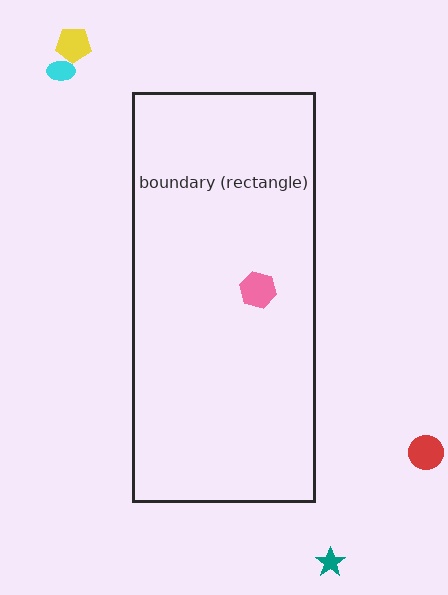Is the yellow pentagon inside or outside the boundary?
Outside.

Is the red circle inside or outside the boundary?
Outside.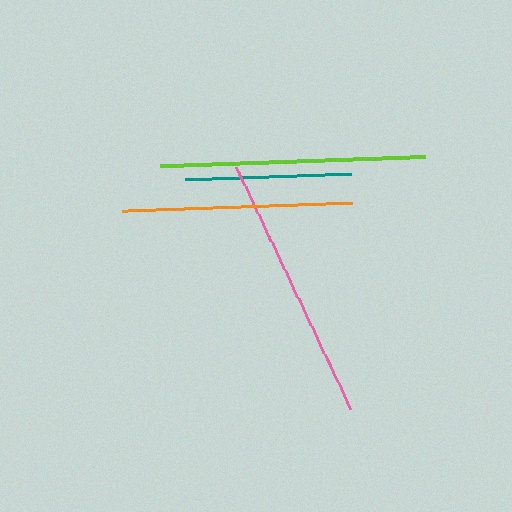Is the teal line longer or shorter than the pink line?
The pink line is longer than the teal line.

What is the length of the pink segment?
The pink segment is approximately 267 pixels long.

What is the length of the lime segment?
The lime segment is approximately 265 pixels long.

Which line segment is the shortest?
The teal line is the shortest at approximately 166 pixels.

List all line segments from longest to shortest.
From longest to shortest: pink, lime, orange, teal.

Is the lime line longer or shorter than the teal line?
The lime line is longer than the teal line.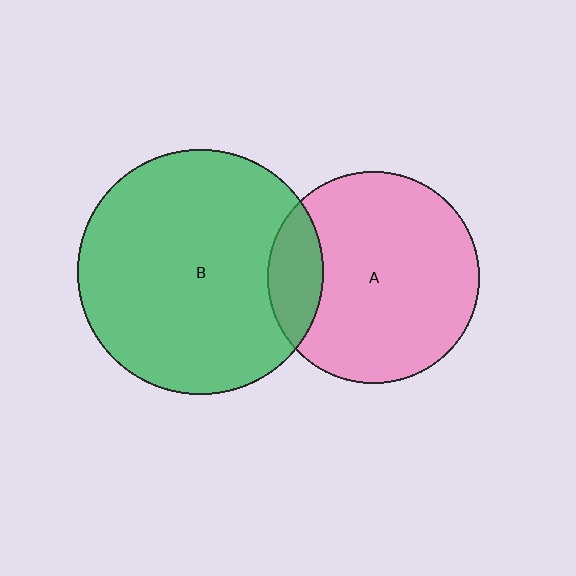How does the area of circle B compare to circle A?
Approximately 1.3 times.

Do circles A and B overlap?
Yes.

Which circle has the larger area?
Circle B (green).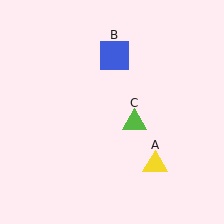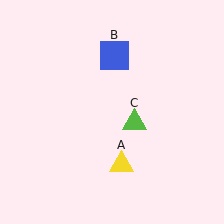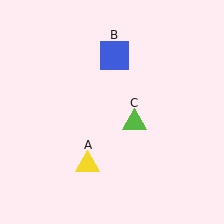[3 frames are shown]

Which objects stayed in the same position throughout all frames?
Blue square (object B) and lime triangle (object C) remained stationary.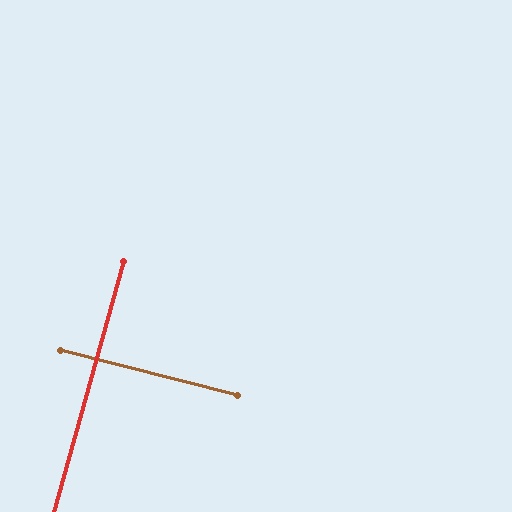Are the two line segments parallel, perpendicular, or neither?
Perpendicular — they meet at approximately 89°.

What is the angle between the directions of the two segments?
Approximately 89 degrees.